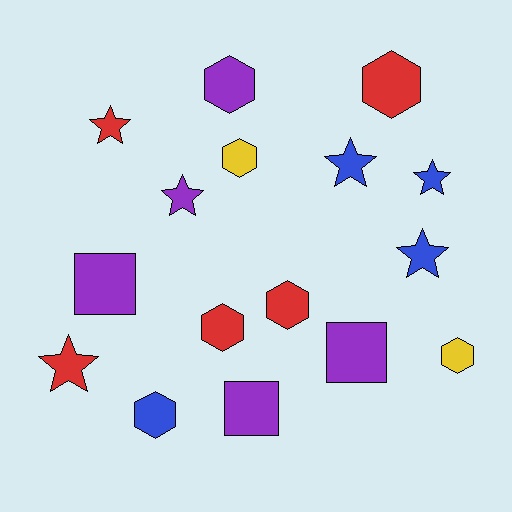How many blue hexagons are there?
There is 1 blue hexagon.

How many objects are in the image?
There are 16 objects.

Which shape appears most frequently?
Hexagon, with 7 objects.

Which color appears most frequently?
Red, with 5 objects.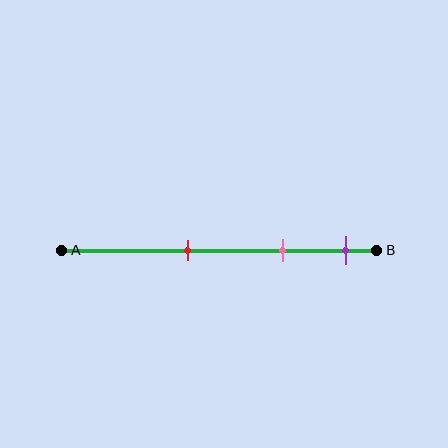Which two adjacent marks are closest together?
The pink and purple marks are the closest adjacent pair.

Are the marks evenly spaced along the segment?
Yes, the marks are approximately evenly spaced.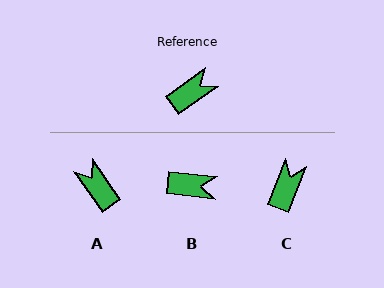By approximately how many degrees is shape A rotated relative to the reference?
Approximately 90 degrees counter-clockwise.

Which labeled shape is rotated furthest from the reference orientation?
A, about 90 degrees away.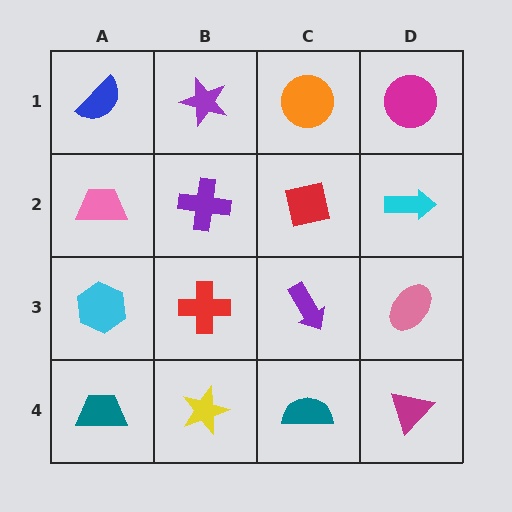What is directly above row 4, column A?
A cyan hexagon.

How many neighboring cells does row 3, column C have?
4.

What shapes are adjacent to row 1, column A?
A pink trapezoid (row 2, column A), a purple star (row 1, column B).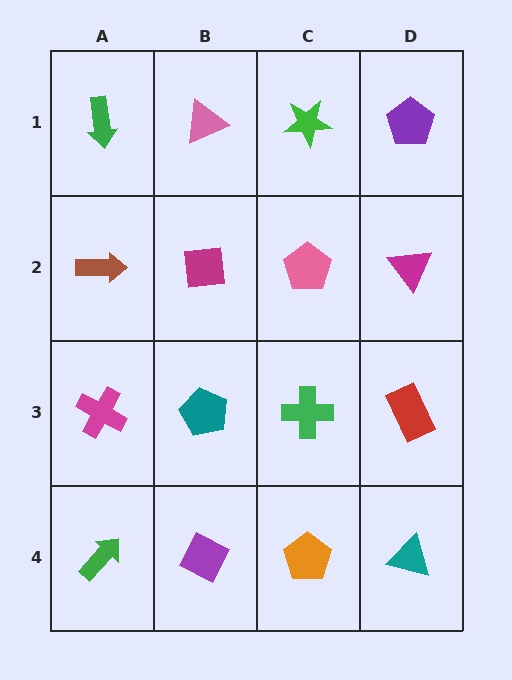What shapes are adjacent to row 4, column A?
A magenta cross (row 3, column A), a purple diamond (row 4, column B).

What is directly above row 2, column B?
A pink triangle.